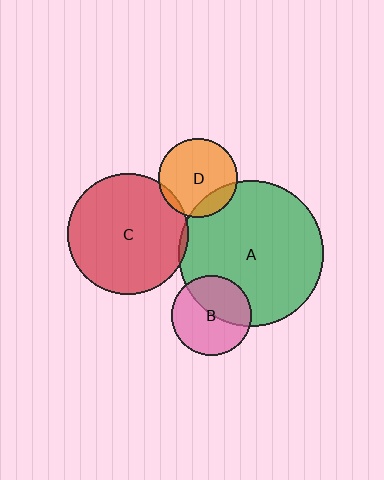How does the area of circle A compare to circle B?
Approximately 3.3 times.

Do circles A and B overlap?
Yes.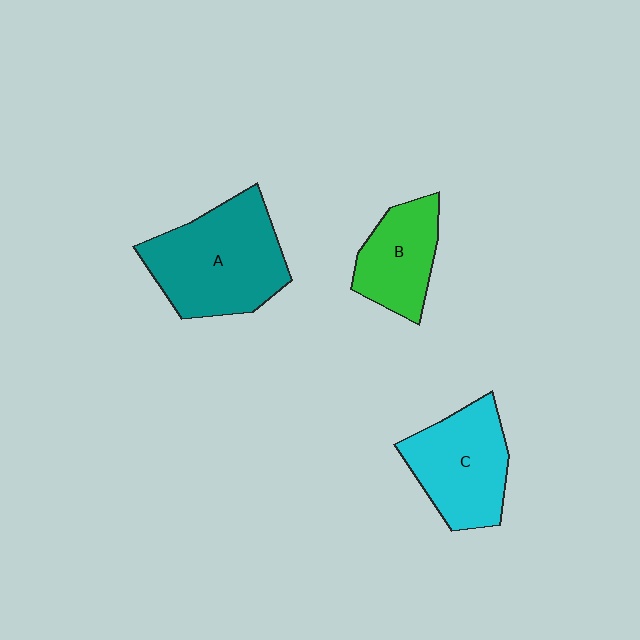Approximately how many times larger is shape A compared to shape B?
Approximately 1.7 times.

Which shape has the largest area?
Shape A (teal).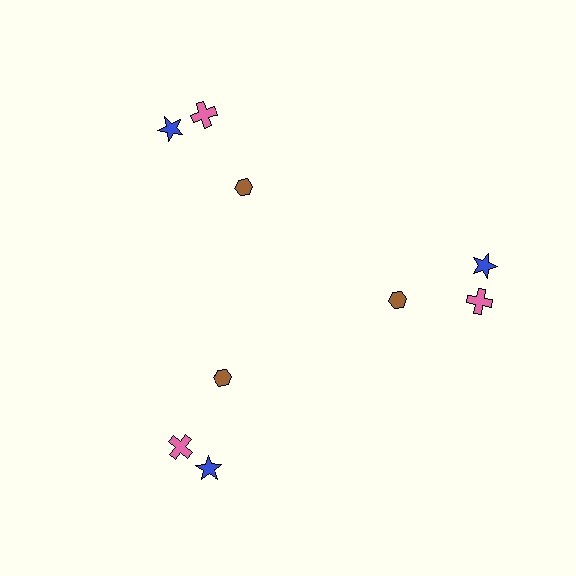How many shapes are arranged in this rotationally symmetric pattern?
There are 9 shapes, arranged in 3 groups of 3.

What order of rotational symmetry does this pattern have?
This pattern has 3-fold rotational symmetry.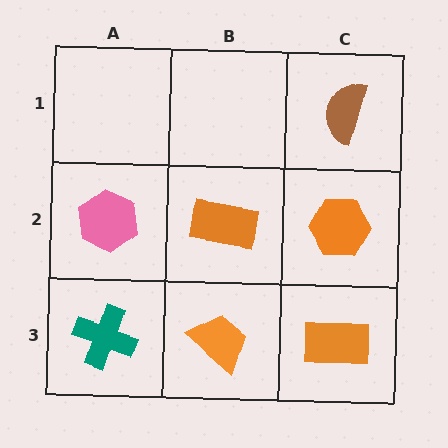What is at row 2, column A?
A pink hexagon.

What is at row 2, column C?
An orange hexagon.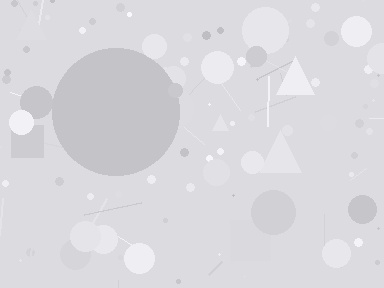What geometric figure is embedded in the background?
A circle is embedded in the background.